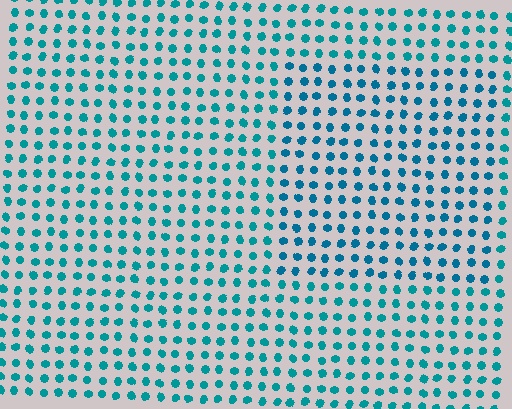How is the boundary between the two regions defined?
The boundary is defined purely by a slight shift in hue (about 15 degrees). Spacing, size, and orientation are identical on both sides.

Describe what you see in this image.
The image is filled with small teal elements in a uniform arrangement. A rectangle-shaped region is visible where the elements are tinted to a slightly different hue, forming a subtle color boundary.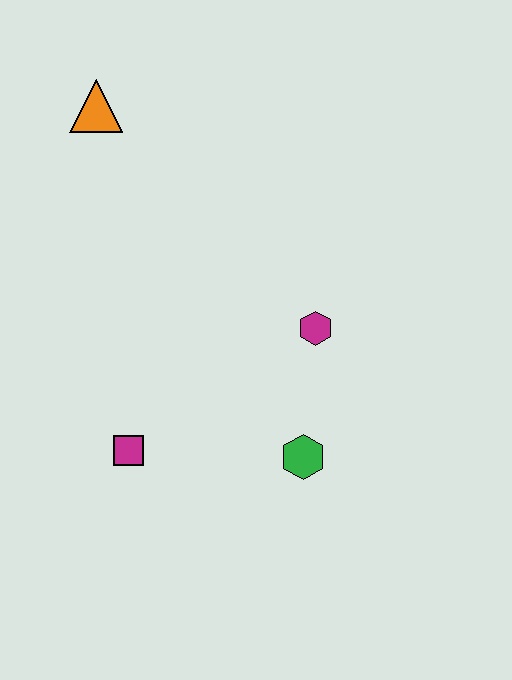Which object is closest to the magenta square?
The green hexagon is closest to the magenta square.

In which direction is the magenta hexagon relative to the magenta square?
The magenta hexagon is to the right of the magenta square.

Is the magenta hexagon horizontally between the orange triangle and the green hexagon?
No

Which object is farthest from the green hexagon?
The orange triangle is farthest from the green hexagon.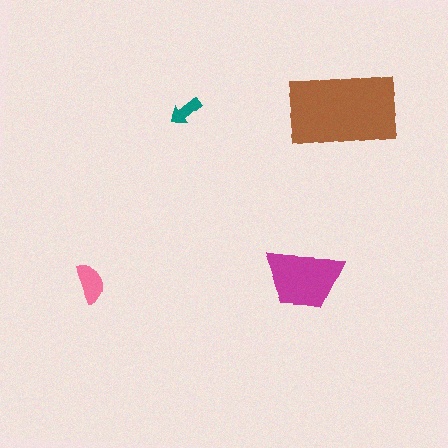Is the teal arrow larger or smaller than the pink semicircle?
Smaller.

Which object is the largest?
The brown rectangle.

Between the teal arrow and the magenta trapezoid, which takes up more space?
The magenta trapezoid.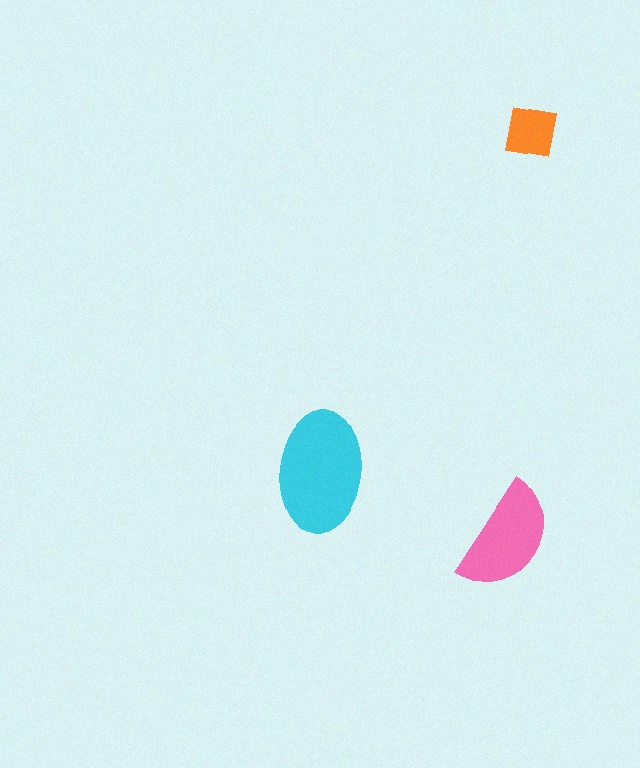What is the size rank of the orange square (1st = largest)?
3rd.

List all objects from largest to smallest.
The cyan ellipse, the pink semicircle, the orange square.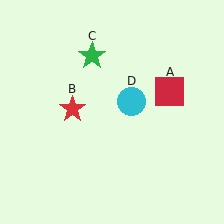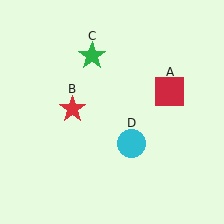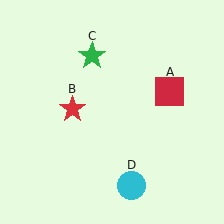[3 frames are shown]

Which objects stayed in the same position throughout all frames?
Red square (object A) and red star (object B) and green star (object C) remained stationary.